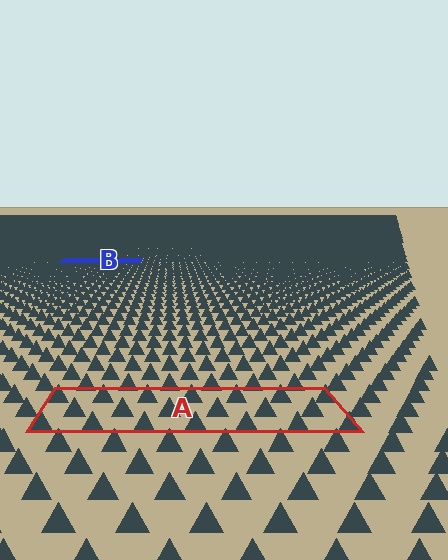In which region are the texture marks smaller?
The texture marks are smaller in region B, because it is farther away.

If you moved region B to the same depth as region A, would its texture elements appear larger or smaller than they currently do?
They would appear larger. At a closer depth, the same texture elements are projected at a bigger on-screen size.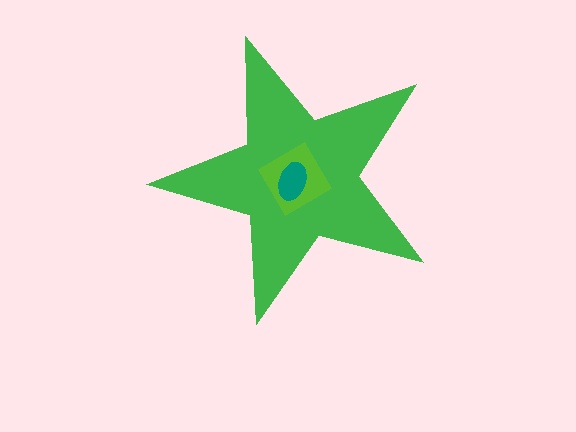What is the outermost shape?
The green star.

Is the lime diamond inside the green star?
Yes.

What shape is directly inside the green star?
The lime diamond.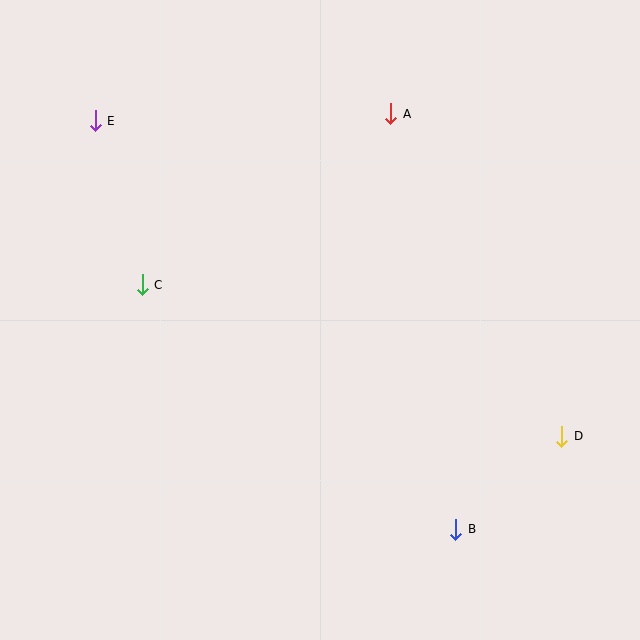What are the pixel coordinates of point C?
Point C is at (142, 285).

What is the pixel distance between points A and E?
The distance between A and E is 295 pixels.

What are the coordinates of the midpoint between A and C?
The midpoint between A and C is at (266, 199).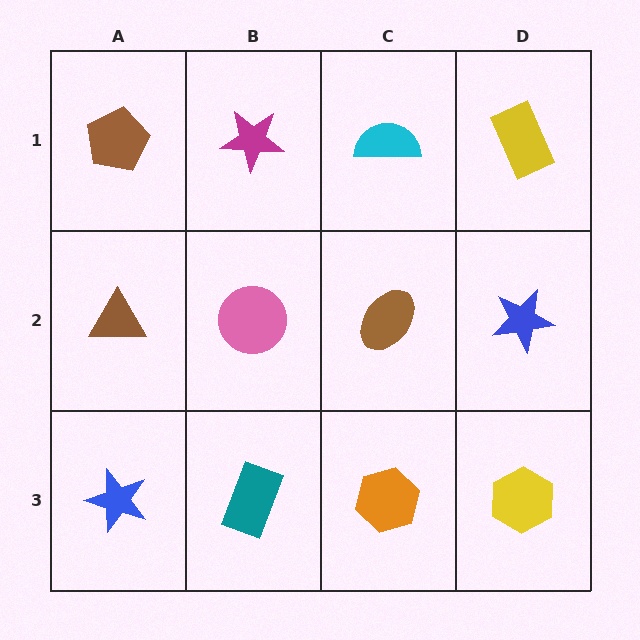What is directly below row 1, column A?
A brown triangle.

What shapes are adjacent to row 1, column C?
A brown ellipse (row 2, column C), a magenta star (row 1, column B), a yellow rectangle (row 1, column D).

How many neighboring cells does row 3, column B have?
3.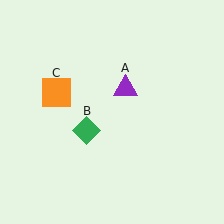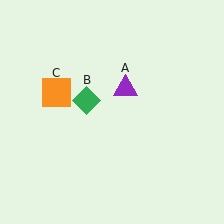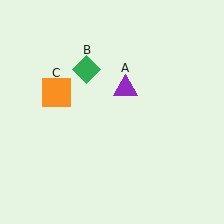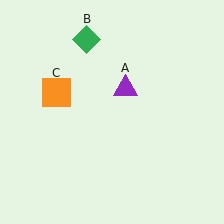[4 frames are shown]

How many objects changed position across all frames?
1 object changed position: green diamond (object B).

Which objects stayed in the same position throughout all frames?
Purple triangle (object A) and orange square (object C) remained stationary.